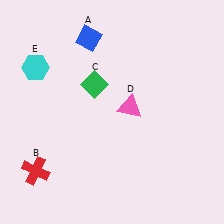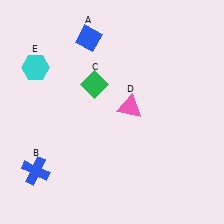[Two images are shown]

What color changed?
The cross (B) changed from red in Image 1 to blue in Image 2.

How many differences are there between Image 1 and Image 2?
There is 1 difference between the two images.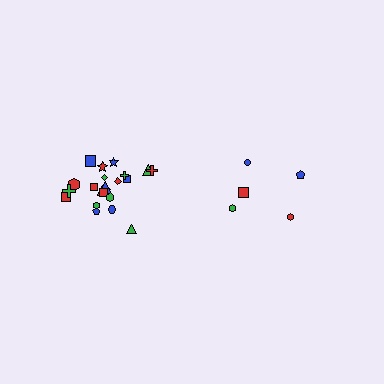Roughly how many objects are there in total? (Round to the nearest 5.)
Roughly 25 objects in total.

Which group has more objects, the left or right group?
The left group.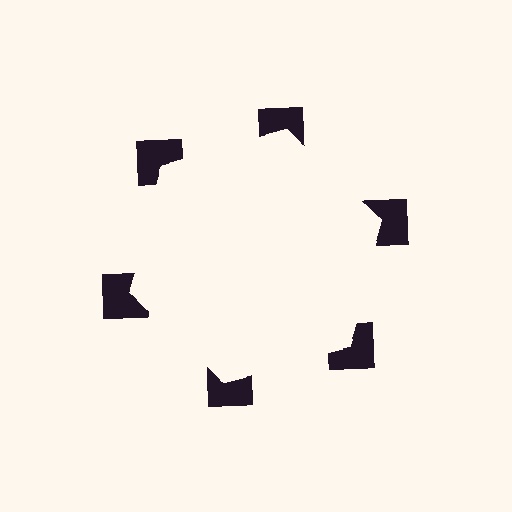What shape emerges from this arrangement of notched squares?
An illusory hexagon — its edges are inferred from the aligned wedge cuts in the notched squares, not physically drawn.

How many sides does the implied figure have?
6 sides.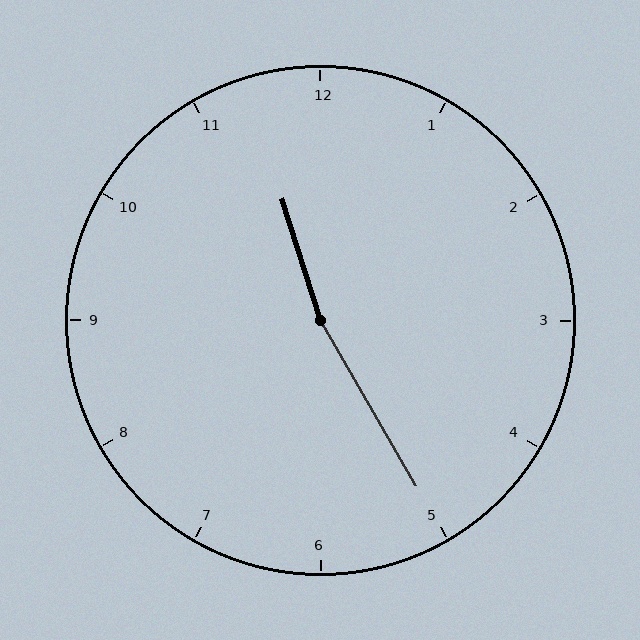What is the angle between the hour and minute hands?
Approximately 168 degrees.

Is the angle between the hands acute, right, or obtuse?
It is obtuse.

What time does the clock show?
11:25.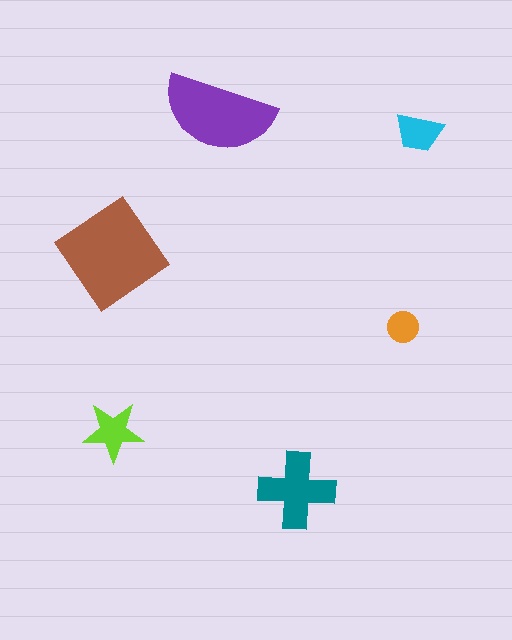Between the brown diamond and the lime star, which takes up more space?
The brown diamond.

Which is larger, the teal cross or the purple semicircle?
The purple semicircle.